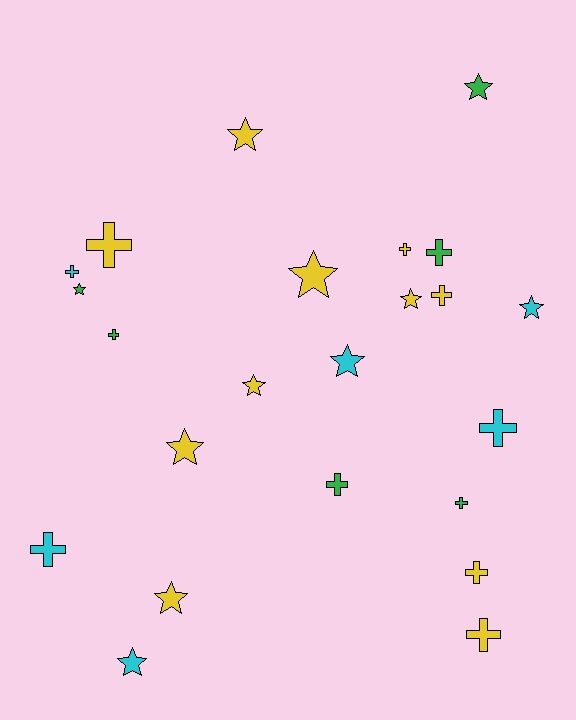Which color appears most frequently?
Yellow, with 11 objects.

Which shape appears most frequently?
Cross, with 12 objects.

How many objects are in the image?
There are 23 objects.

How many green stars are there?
There are 2 green stars.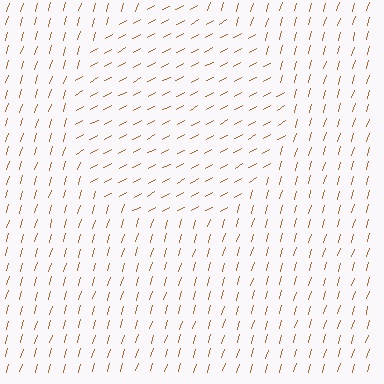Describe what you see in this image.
The image is filled with small brown line segments. A circle region in the image has lines oriented differently from the surrounding lines, creating a visible texture boundary.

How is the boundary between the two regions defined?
The boundary is defined purely by a change in line orientation (approximately 45 degrees difference). All lines are the same color and thickness.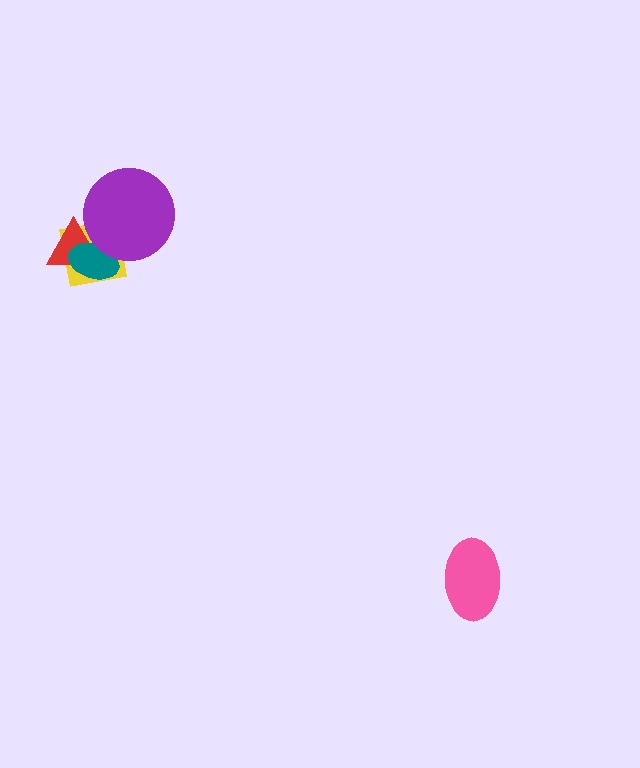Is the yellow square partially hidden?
Yes, it is partially covered by another shape.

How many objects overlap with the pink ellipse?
0 objects overlap with the pink ellipse.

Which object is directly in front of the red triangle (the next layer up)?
The teal ellipse is directly in front of the red triangle.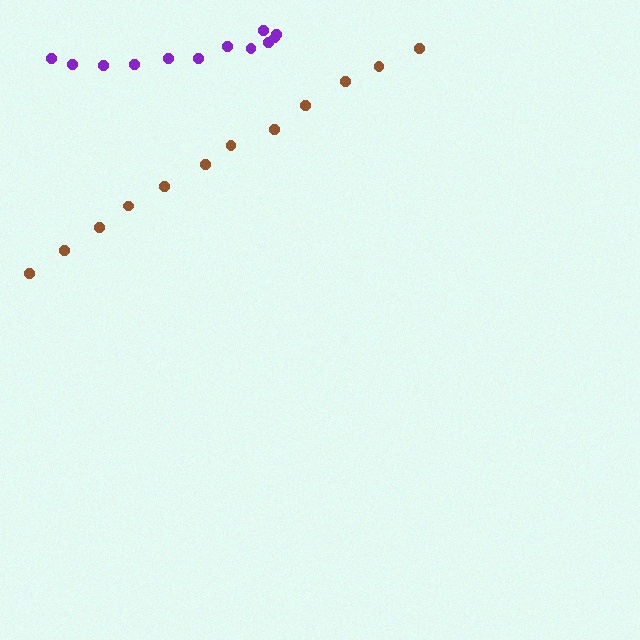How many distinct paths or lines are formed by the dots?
There are 2 distinct paths.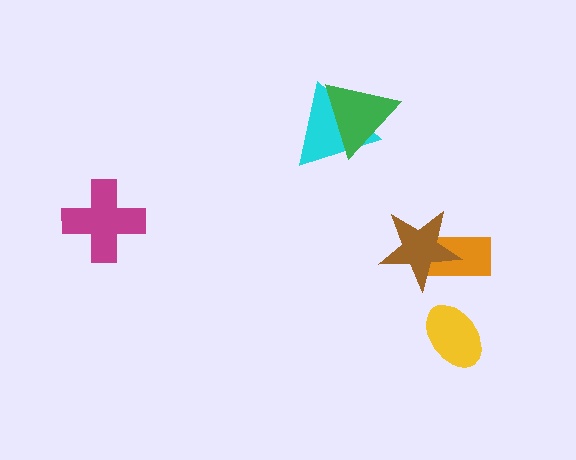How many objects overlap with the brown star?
1 object overlaps with the brown star.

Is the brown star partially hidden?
No, no other shape covers it.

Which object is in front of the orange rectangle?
The brown star is in front of the orange rectangle.